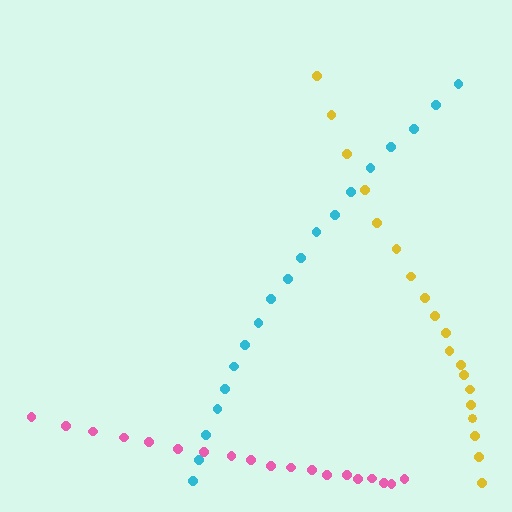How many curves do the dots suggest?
There are 3 distinct paths.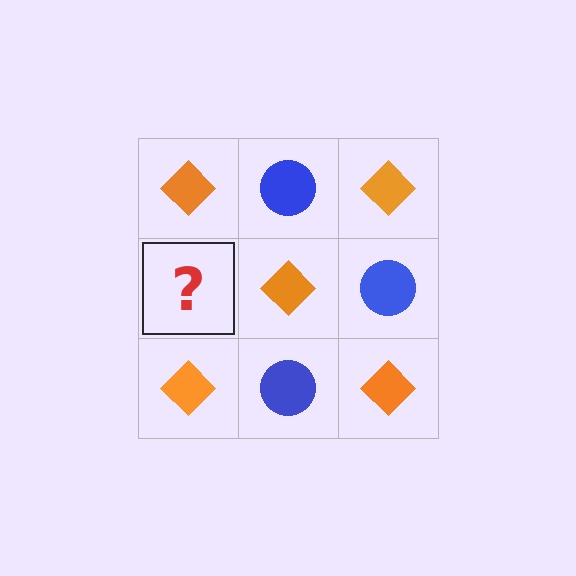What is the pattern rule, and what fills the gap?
The rule is that it alternates orange diamond and blue circle in a checkerboard pattern. The gap should be filled with a blue circle.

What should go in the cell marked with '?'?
The missing cell should contain a blue circle.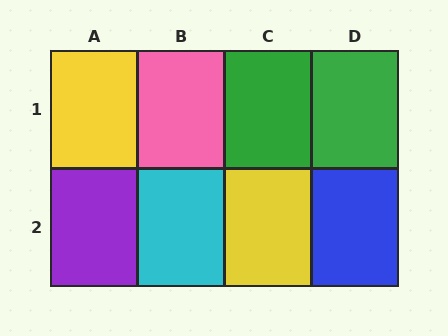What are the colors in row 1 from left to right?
Yellow, pink, green, green.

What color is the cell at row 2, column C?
Yellow.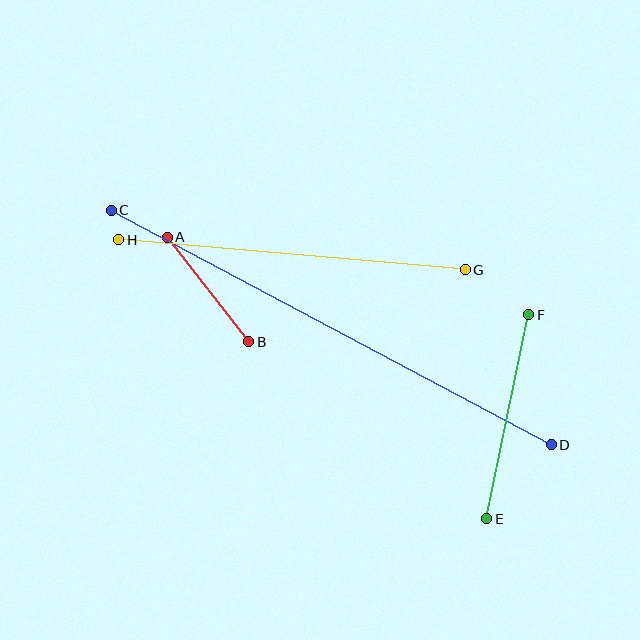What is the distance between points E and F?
The distance is approximately 208 pixels.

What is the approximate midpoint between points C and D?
The midpoint is at approximately (331, 327) pixels.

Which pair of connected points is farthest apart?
Points C and D are farthest apart.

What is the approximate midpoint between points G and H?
The midpoint is at approximately (292, 255) pixels.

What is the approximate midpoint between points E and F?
The midpoint is at approximately (508, 417) pixels.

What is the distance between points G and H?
The distance is approximately 348 pixels.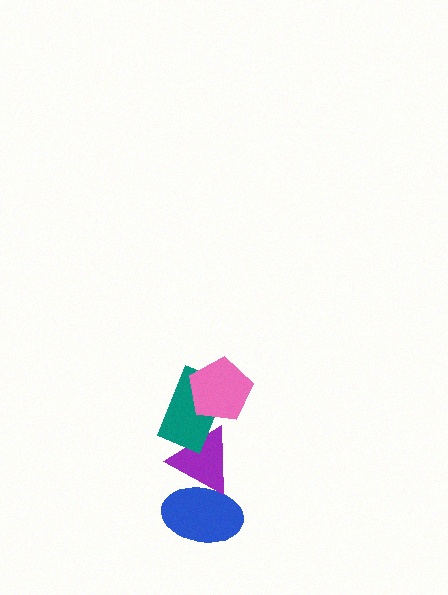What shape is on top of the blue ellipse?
The purple triangle is on top of the blue ellipse.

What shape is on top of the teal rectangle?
The pink pentagon is on top of the teal rectangle.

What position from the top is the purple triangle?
The purple triangle is 3rd from the top.